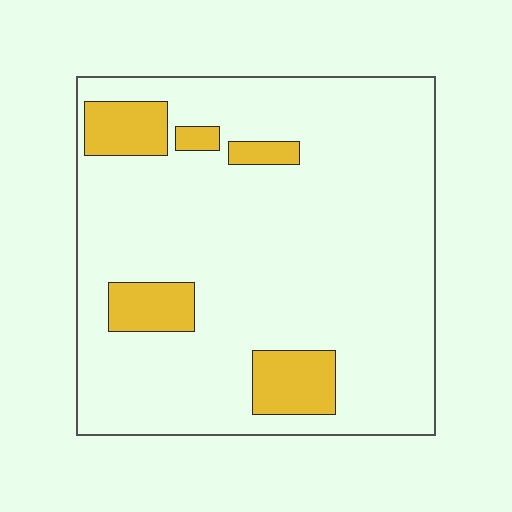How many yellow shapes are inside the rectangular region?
5.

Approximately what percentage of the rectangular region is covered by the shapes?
Approximately 15%.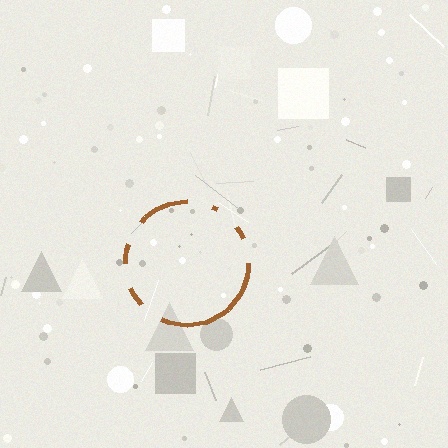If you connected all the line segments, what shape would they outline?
They would outline a circle.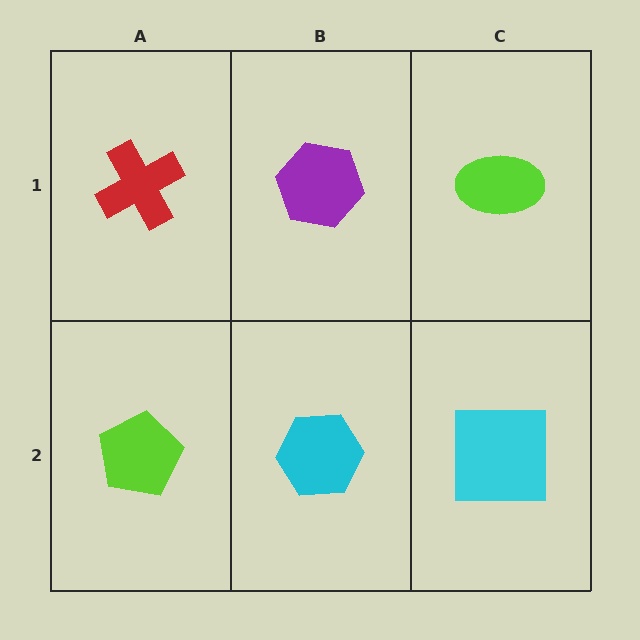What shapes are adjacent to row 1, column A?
A lime pentagon (row 2, column A), a purple hexagon (row 1, column B).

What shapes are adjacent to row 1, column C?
A cyan square (row 2, column C), a purple hexagon (row 1, column B).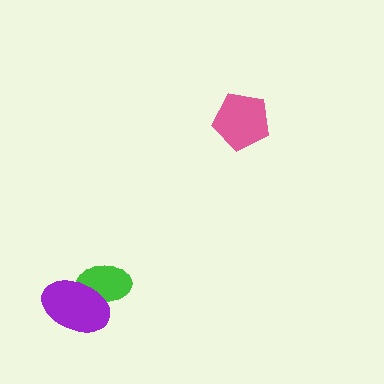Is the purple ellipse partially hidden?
No, no other shape covers it.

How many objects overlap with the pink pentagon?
0 objects overlap with the pink pentagon.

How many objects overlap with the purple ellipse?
1 object overlaps with the purple ellipse.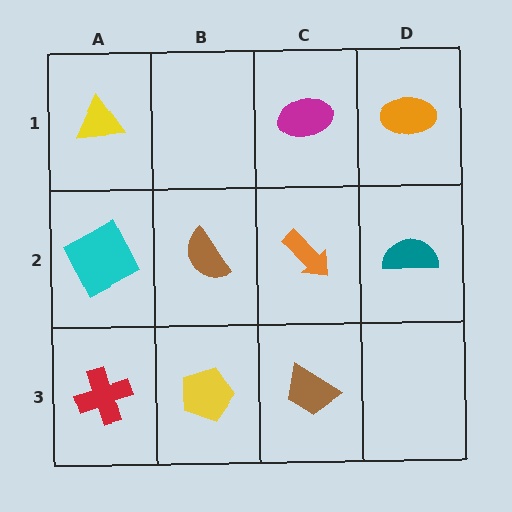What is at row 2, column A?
A cyan square.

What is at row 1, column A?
A yellow triangle.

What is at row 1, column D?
An orange ellipse.